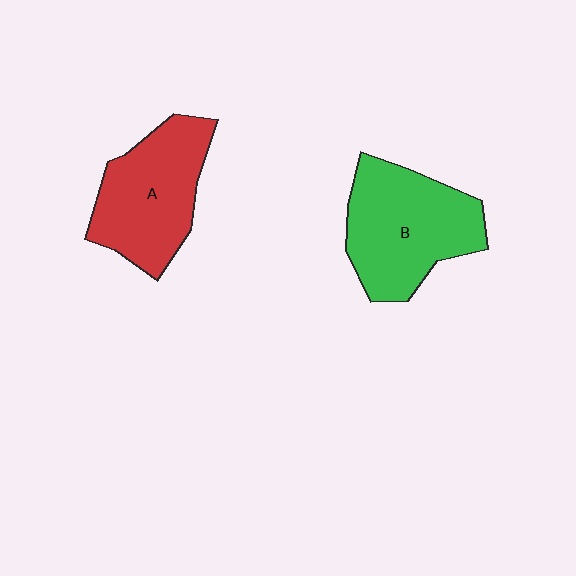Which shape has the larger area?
Shape B (green).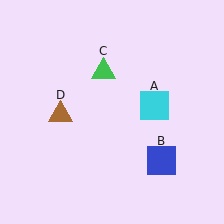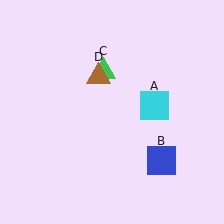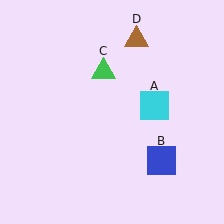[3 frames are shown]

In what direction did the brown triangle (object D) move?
The brown triangle (object D) moved up and to the right.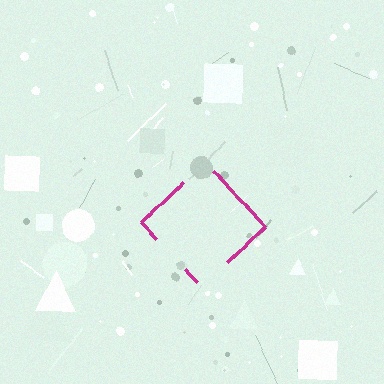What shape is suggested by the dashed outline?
The dashed outline suggests a diamond.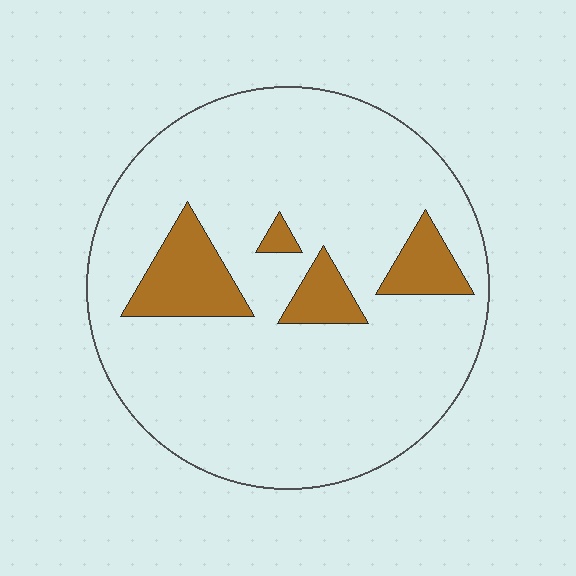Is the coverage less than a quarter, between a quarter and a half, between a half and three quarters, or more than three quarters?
Less than a quarter.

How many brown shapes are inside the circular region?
4.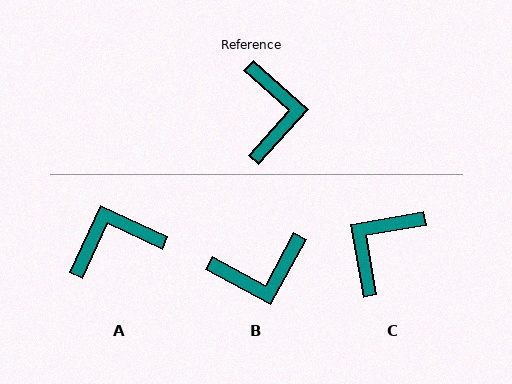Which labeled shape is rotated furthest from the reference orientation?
C, about 142 degrees away.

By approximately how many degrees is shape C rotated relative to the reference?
Approximately 142 degrees counter-clockwise.